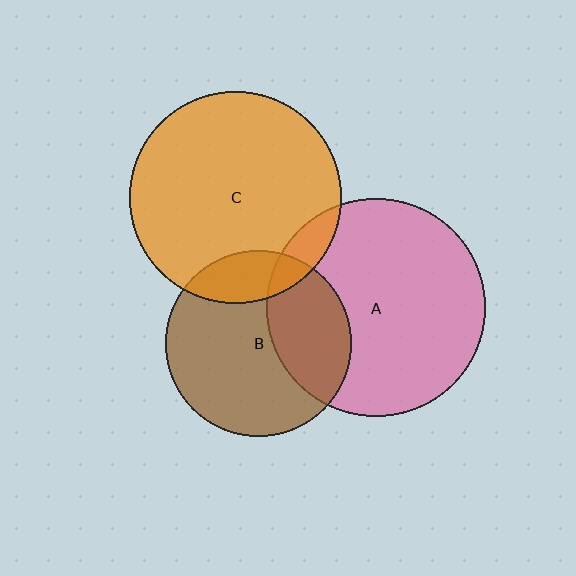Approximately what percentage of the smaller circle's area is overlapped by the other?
Approximately 15%.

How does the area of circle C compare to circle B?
Approximately 1.3 times.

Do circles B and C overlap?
Yes.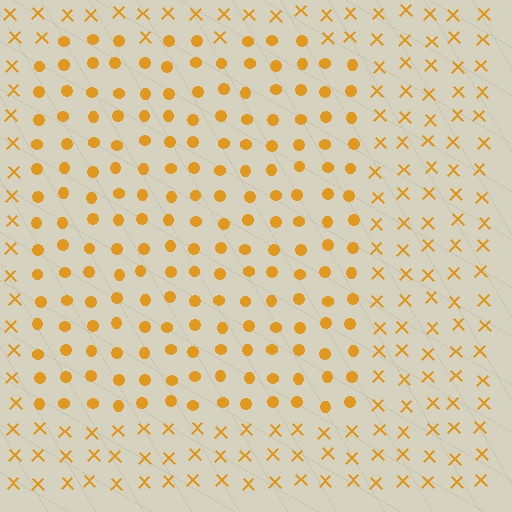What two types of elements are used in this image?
The image uses circles inside the rectangle region and X marks outside it.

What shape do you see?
I see a rectangle.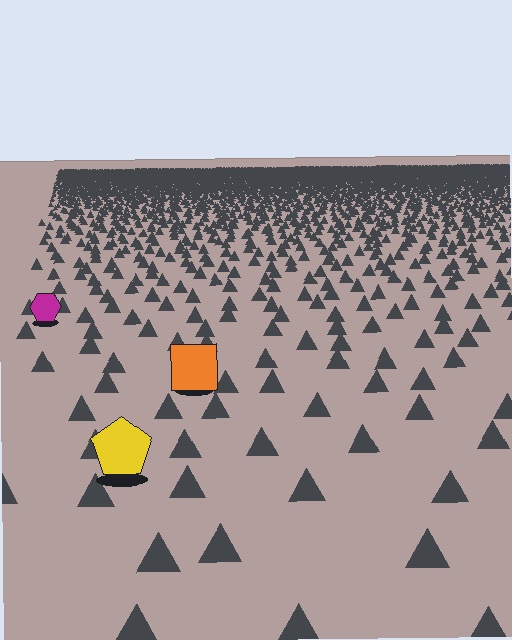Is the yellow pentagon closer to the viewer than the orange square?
Yes. The yellow pentagon is closer — you can tell from the texture gradient: the ground texture is coarser near it.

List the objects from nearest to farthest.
From nearest to farthest: the yellow pentagon, the orange square, the magenta hexagon.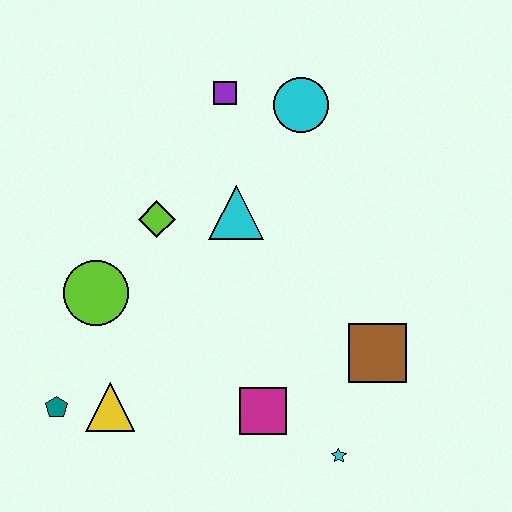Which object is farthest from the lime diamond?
The cyan star is farthest from the lime diamond.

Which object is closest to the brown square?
The cyan star is closest to the brown square.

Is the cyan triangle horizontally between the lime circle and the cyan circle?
Yes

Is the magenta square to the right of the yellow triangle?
Yes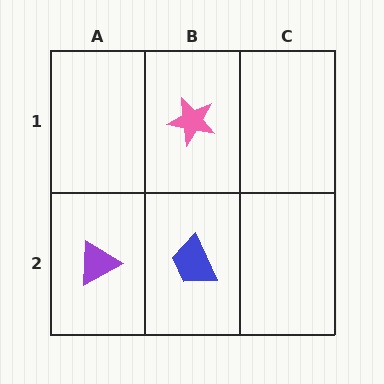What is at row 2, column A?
A purple triangle.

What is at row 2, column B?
A blue trapezoid.